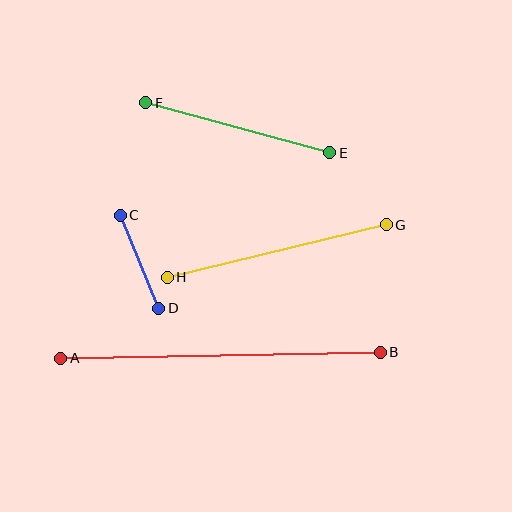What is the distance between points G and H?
The distance is approximately 225 pixels.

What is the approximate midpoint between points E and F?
The midpoint is at approximately (238, 128) pixels.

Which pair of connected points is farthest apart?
Points A and B are farthest apart.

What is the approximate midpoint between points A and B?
The midpoint is at approximately (221, 355) pixels.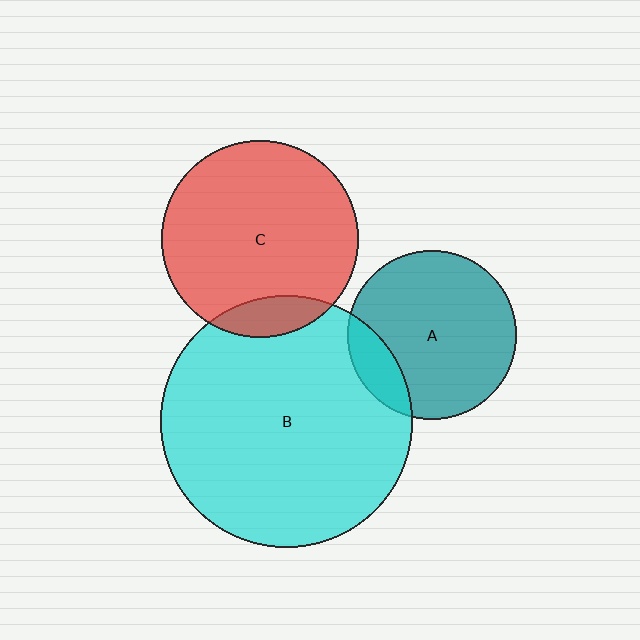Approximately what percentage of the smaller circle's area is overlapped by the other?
Approximately 10%.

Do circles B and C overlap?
Yes.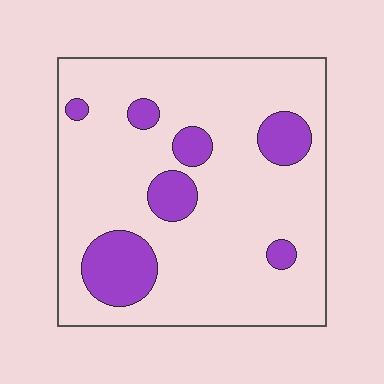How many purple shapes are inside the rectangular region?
7.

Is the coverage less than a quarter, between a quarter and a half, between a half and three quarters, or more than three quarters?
Less than a quarter.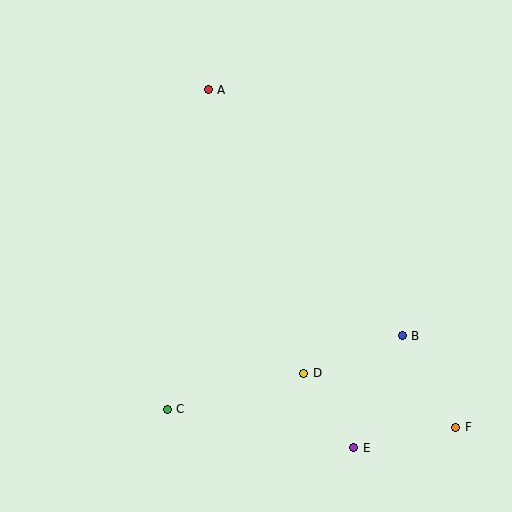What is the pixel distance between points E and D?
The distance between E and D is 90 pixels.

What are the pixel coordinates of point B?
Point B is at (402, 336).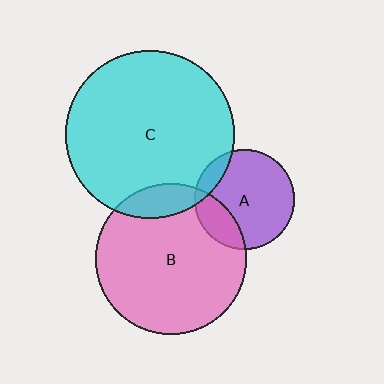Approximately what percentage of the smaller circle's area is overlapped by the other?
Approximately 10%.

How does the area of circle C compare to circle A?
Approximately 2.8 times.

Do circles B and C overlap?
Yes.